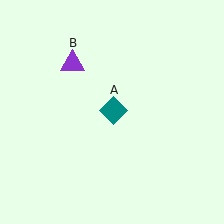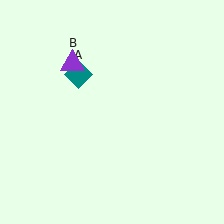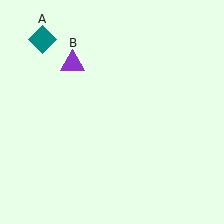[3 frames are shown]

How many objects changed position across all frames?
1 object changed position: teal diamond (object A).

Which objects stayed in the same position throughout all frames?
Purple triangle (object B) remained stationary.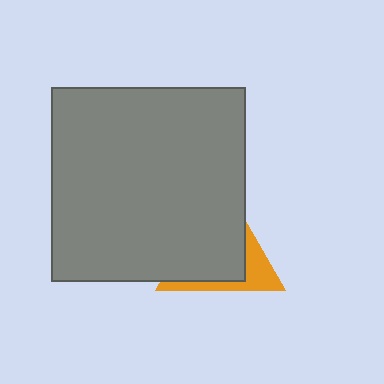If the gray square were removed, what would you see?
You would see the complete orange triangle.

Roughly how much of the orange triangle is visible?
A small part of it is visible (roughly 31%).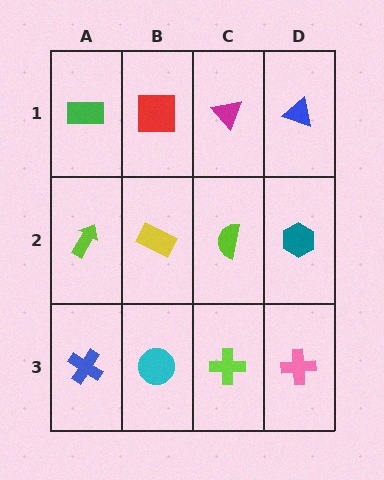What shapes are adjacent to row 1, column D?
A teal hexagon (row 2, column D), a magenta triangle (row 1, column C).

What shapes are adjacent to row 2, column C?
A magenta triangle (row 1, column C), a lime cross (row 3, column C), a yellow rectangle (row 2, column B), a teal hexagon (row 2, column D).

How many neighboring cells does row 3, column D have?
2.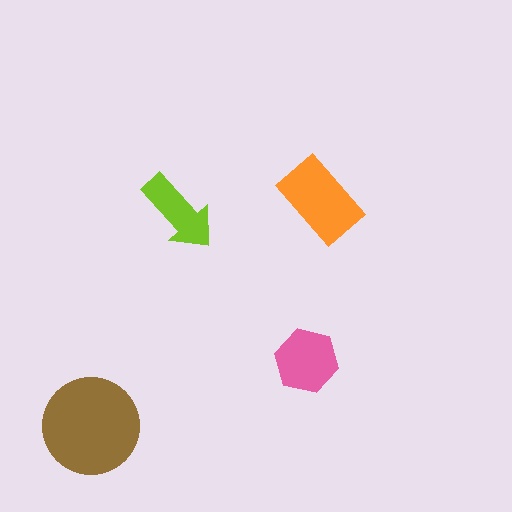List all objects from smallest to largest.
The lime arrow, the pink hexagon, the orange rectangle, the brown circle.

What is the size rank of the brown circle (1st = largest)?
1st.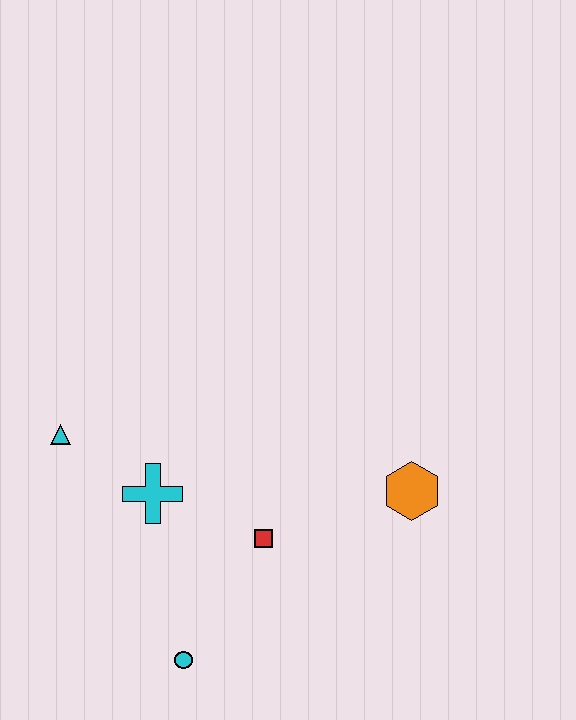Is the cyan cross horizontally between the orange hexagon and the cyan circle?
No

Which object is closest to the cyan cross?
The cyan triangle is closest to the cyan cross.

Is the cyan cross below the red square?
No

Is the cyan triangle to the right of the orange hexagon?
No